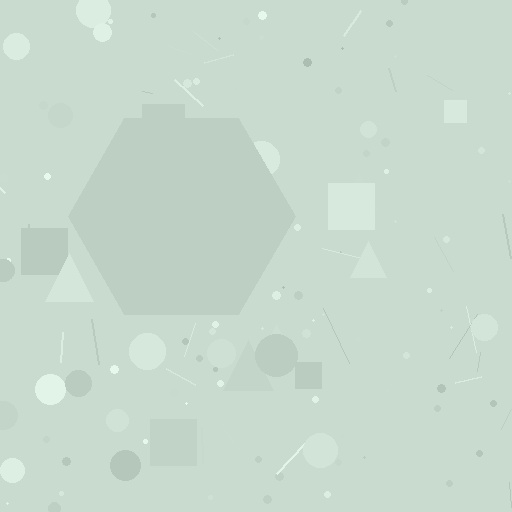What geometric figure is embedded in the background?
A hexagon is embedded in the background.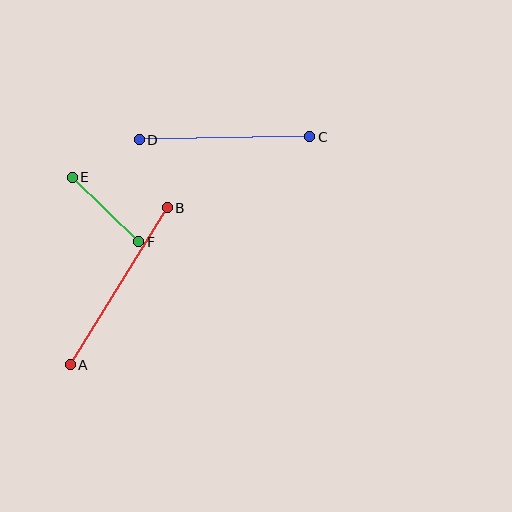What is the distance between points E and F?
The distance is approximately 93 pixels.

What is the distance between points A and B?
The distance is approximately 184 pixels.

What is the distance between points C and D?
The distance is approximately 170 pixels.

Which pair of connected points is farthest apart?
Points A and B are farthest apart.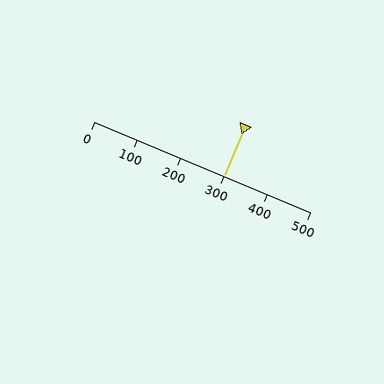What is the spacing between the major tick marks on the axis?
The major ticks are spaced 100 apart.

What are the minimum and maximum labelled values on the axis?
The axis runs from 0 to 500.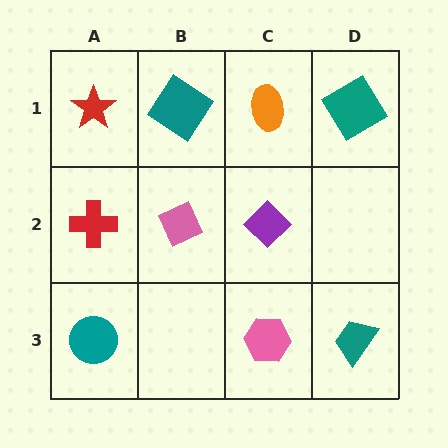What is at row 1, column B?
A teal diamond.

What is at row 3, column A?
A teal circle.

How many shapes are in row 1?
4 shapes.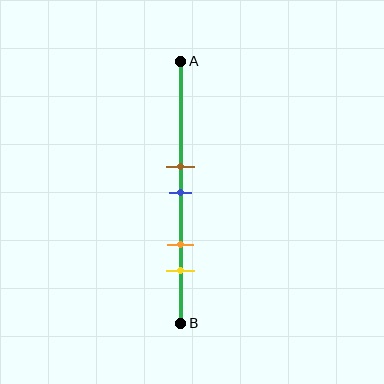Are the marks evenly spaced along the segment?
No, the marks are not evenly spaced.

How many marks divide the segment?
There are 4 marks dividing the segment.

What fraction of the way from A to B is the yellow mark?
The yellow mark is approximately 80% (0.8) of the way from A to B.